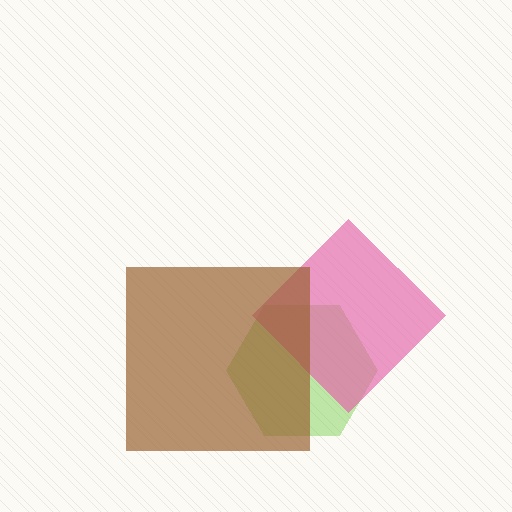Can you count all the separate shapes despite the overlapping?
Yes, there are 3 separate shapes.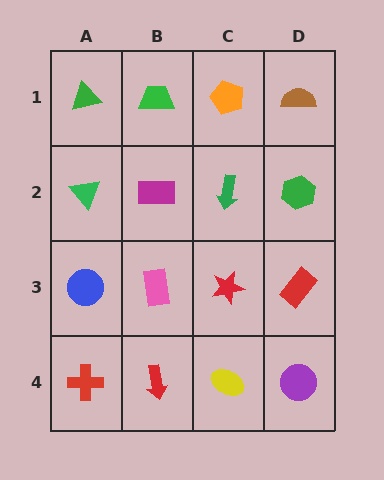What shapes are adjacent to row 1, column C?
A green arrow (row 2, column C), a green trapezoid (row 1, column B), a brown semicircle (row 1, column D).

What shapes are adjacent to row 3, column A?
A green triangle (row 2, column A), a red cross (row 4, column A), a pink rectangle (row 3, column B).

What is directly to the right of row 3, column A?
A pink rectangle.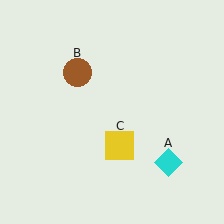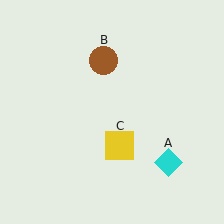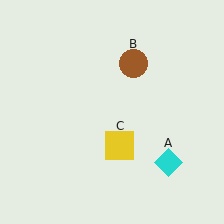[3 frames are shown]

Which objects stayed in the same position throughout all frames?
Cyan diamond (object A) and yellow square (object C) remained stationary.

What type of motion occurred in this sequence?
The brown circle (object B) rotated clockwise around the center of the scene.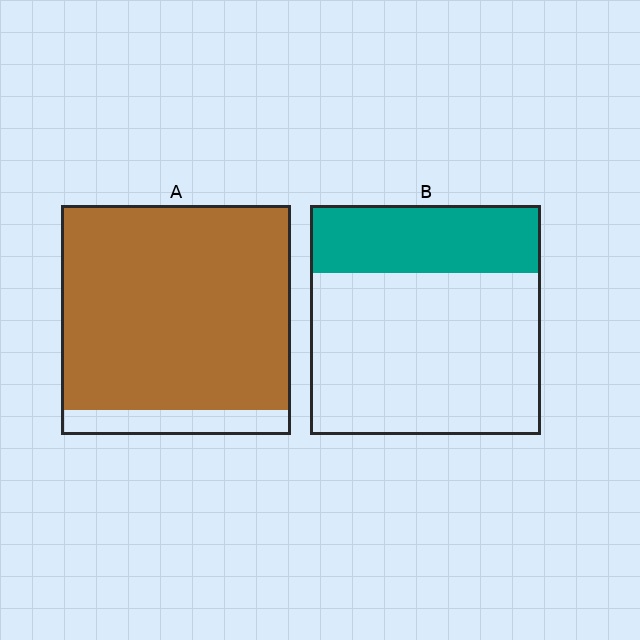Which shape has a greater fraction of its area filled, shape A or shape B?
Shape A.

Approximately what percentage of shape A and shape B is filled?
A is approximately 90% and B is approximately 30%.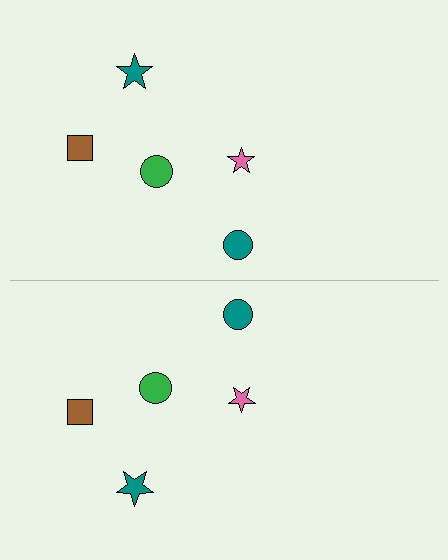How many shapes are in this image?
There are 10 shapes in this image.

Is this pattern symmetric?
Yes, this pattern has bilateral (reflection) symmetry.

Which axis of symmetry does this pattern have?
The pattern has a horizontal axis of symmetry running through the center of the image.